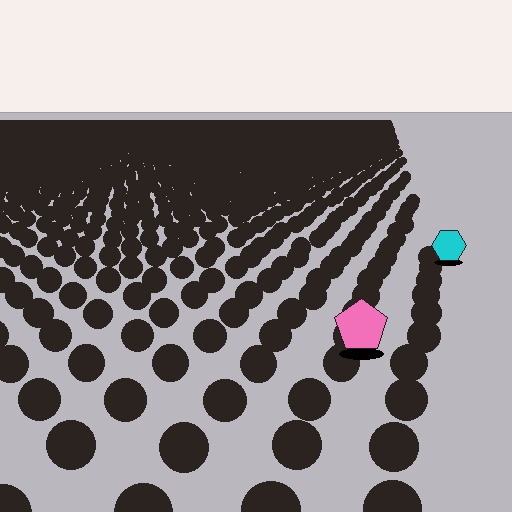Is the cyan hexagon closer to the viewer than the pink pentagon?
No. The pink pentagon is closer — you can tell from the texture gradient: the ground texture is coarser near it.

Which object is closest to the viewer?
The pink pentagon is closest. The texture marks near it are larger and more spread out.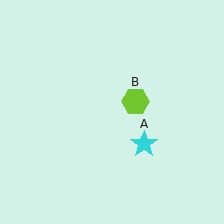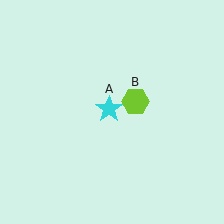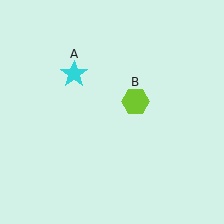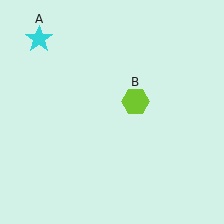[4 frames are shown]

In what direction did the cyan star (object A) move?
The cyan star (object A) moved up and to the left.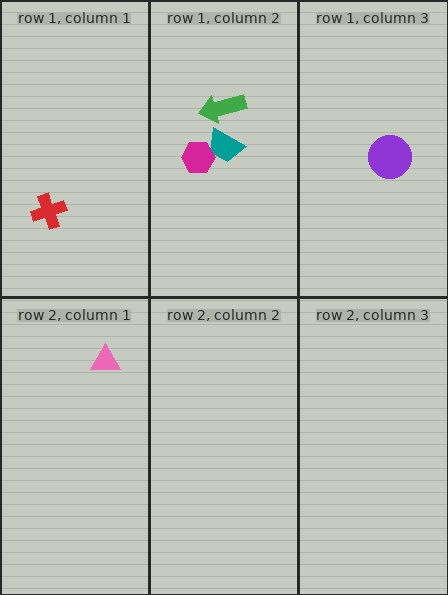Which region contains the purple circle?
The row 1, column 3 region.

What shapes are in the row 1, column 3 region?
The purple circle.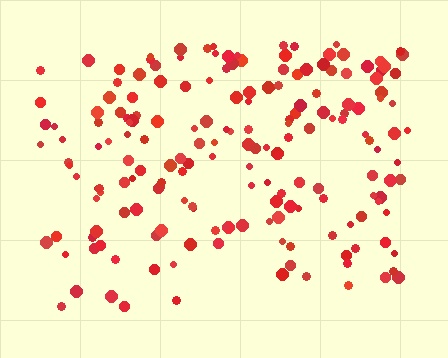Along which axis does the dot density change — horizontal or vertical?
Vertical.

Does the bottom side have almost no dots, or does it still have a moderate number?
Still a moderate number, just noticeably fewer than the top.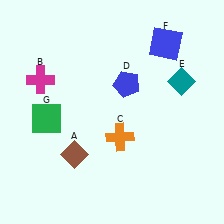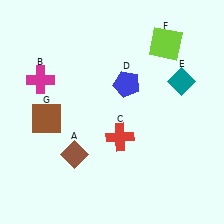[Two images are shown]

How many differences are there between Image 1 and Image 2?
There are 3 differences between the two images.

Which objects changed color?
C changed from orange to red. F changed from blue to lime. G changed from green to brown.